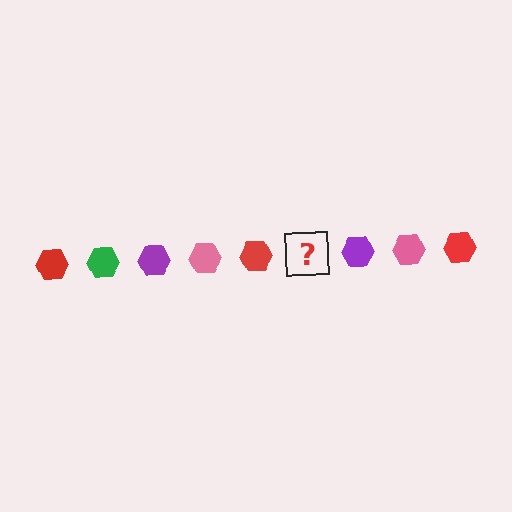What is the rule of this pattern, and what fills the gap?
The rule is that the pattern cycles through red, green, purple, pink hexagons. The gap should be filled with a green hexagon.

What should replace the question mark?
The question mark should be replaced with a green hexagon.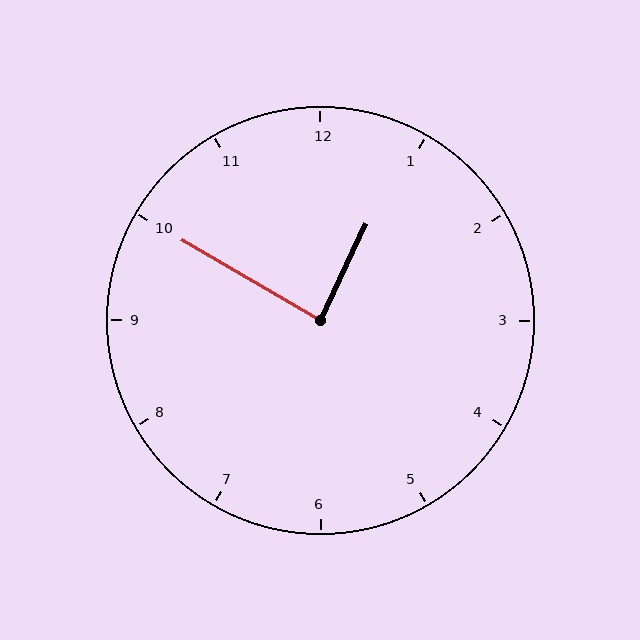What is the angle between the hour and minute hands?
Approximately 85 degrees.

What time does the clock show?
12:50.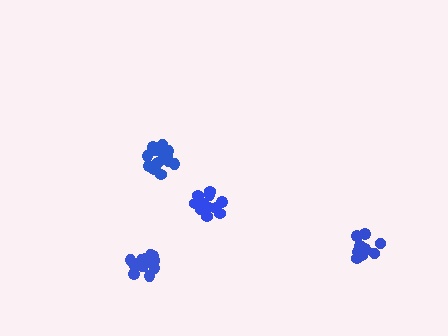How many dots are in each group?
Group 1: 14 dots, Group 2: 17 dots, Group 3: 17 dots, Group 4: 11 dots (59 total).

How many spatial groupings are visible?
There are 4 spatial groupings.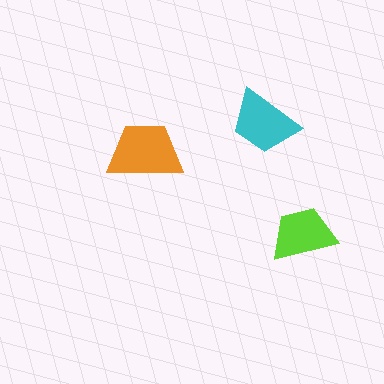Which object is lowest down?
The lime trapezoid is bottommost.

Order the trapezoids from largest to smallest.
the orange one, the cyan one, the lime one.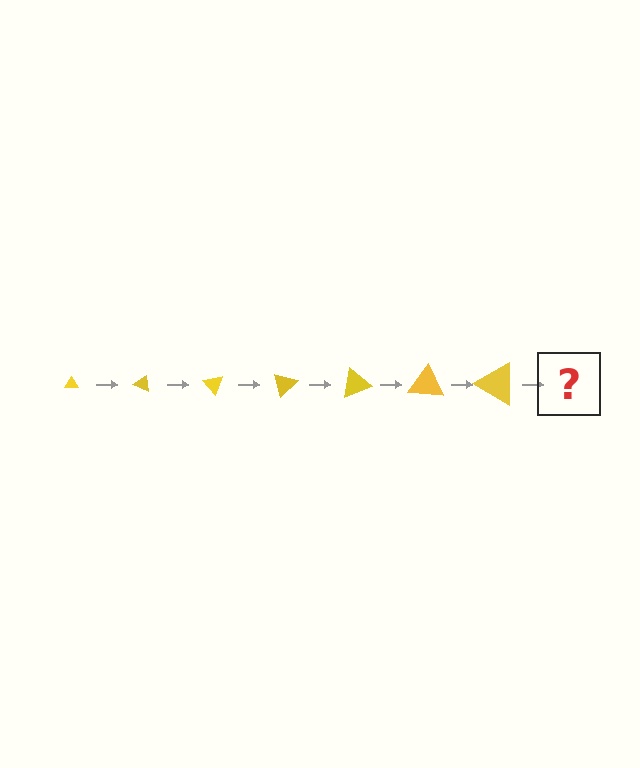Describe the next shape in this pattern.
It should be a triangle, larger than the previous one and rotated 175 degrees from the start.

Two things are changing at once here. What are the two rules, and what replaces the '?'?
The two rules are that the triangle grows larger each step and it rotates 25 degrees each step. The '?' should be a triangle, larger than the previous one and rotated 175 degrees from the start.